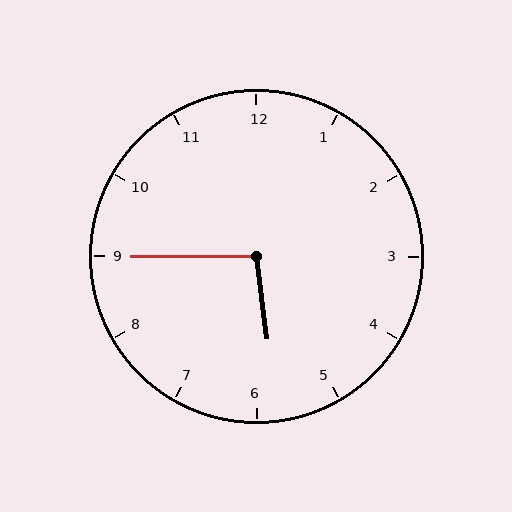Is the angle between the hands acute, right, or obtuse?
It is obtuse.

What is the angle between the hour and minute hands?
Approximately 98 degrees.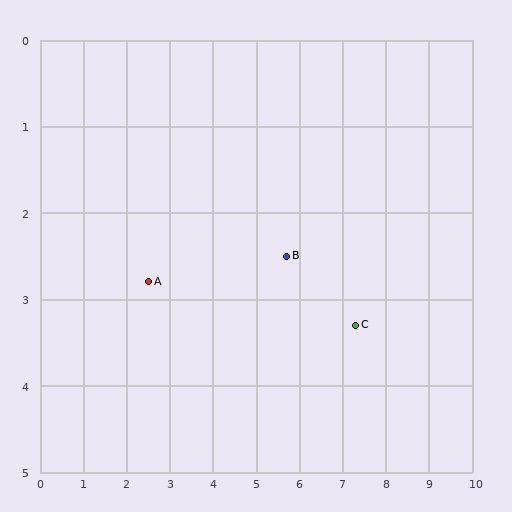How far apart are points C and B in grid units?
Points C and B are about 1.8 grid units apart.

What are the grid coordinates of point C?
Point C is at approximately (7.3, 3.3).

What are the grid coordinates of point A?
Point A is at approximately (2.5, 2.8).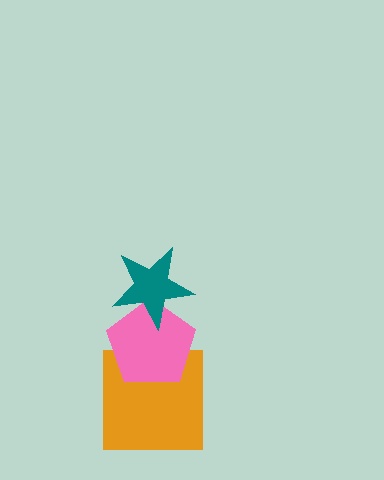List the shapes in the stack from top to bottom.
From top to bottom: the teal star, the pink pentagon, the orange square.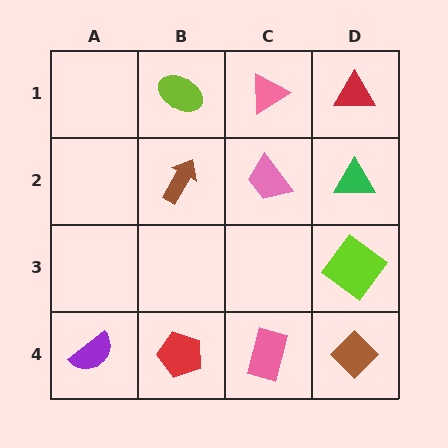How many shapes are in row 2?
3 shapes.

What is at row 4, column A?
A purple semicircle.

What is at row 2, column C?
A pink trapezoid.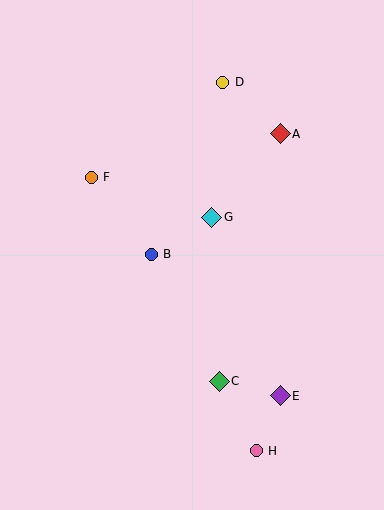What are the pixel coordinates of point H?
Point H is at (256, 451).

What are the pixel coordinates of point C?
Point C is at (219, 381).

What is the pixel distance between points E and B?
The distance between E and B is 192 pixels.